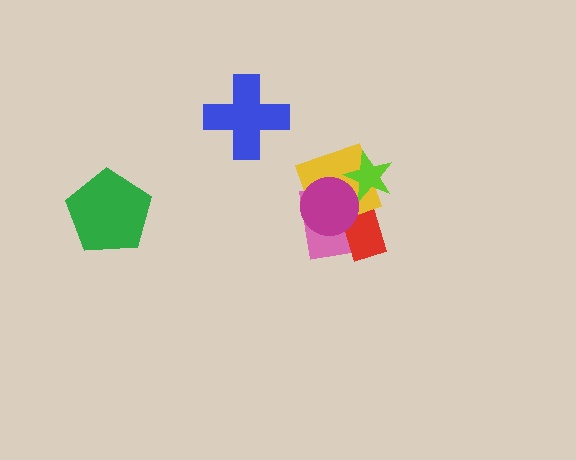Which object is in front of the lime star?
The magenta circle is in front of the lime star.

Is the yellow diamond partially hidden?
Yes, it is partially covered by another shape.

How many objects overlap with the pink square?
4 objects overlap with the pink square.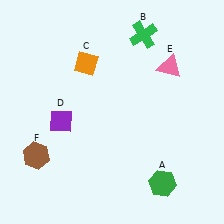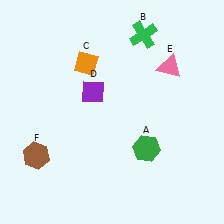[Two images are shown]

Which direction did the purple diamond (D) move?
The purple diamond (D) moved right.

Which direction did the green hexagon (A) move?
The green hexagon (A) moved up.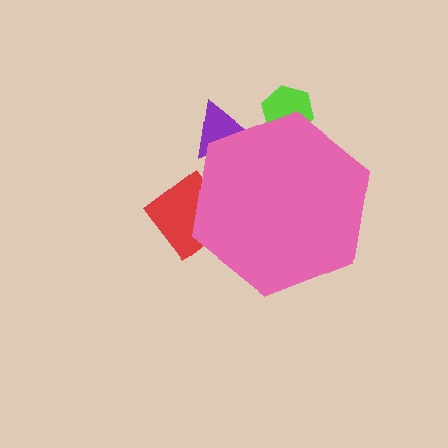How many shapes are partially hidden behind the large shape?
3 shapes are partially hidden.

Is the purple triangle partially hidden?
Yes, the purple triangle is partially hidden behind the pink hexagon.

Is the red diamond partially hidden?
Yes, the red diamond is partially hidden behind the pink hexagon.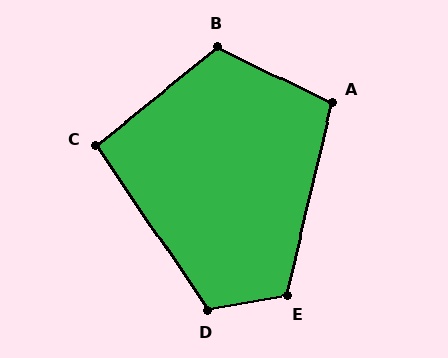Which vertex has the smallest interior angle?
C, at approximately 95 degrees.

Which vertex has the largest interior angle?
B, at approximately 115 degrees.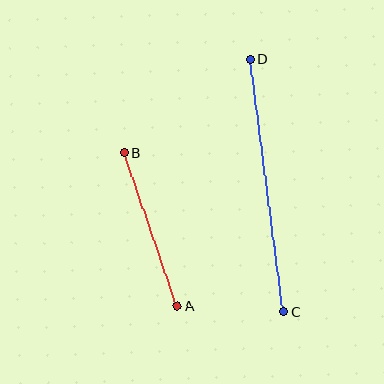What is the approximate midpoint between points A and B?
The midpoint is at approximately (150, 230) pixels.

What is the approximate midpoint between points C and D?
The midpoint is at approximately (267, 186) pixels.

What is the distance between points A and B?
The distance is approximately 163 pixels.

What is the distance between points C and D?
The distance is approximately 255 pixels.